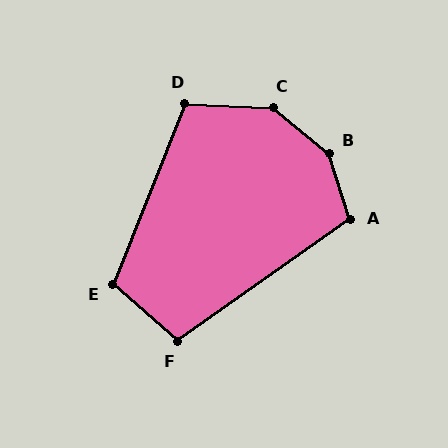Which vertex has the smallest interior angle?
F, at approximately 103 degrees.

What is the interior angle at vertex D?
Approximately 109 degrees (obtuse).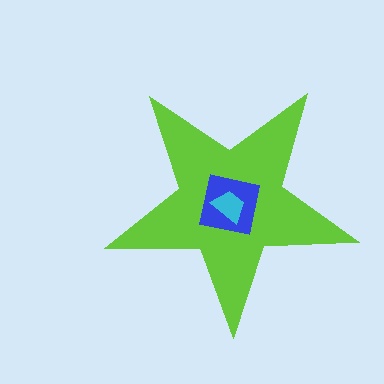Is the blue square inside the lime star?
Yes.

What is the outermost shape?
The lime star.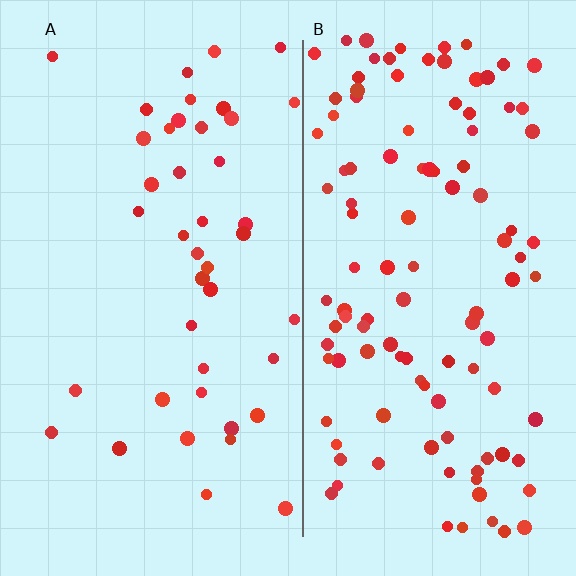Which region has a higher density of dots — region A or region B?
B (the right).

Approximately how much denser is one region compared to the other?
Approximately 2.7× — region B over region A.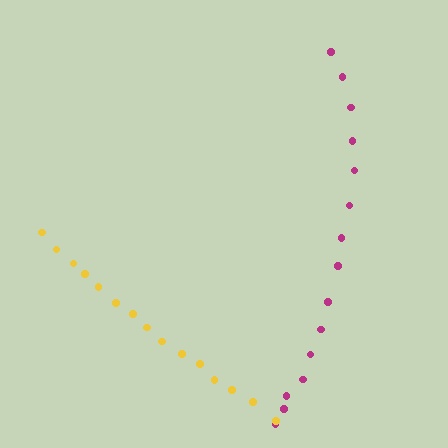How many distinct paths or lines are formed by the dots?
There are 2 distinct paths.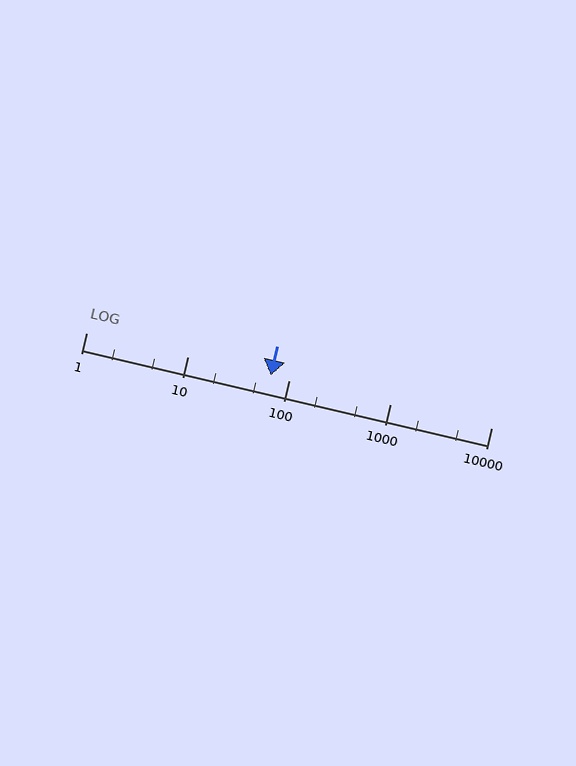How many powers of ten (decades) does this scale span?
The scale spans 4 decades, from 1 to 10000.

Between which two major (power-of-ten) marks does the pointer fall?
The pointer is between 10 and 100.